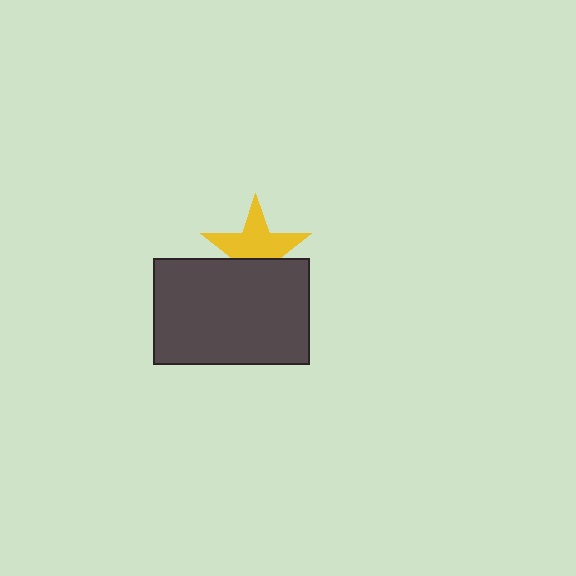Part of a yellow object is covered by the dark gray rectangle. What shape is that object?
It is a star.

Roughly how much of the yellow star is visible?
About half of it is visible (roughly 61%).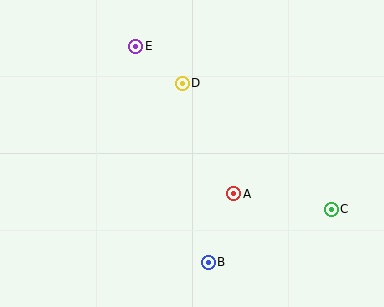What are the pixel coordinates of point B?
Point B is at (208, 262).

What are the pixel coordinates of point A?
Point A is at (234, 194).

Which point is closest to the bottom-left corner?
Point B is closest to the bottom-left corner.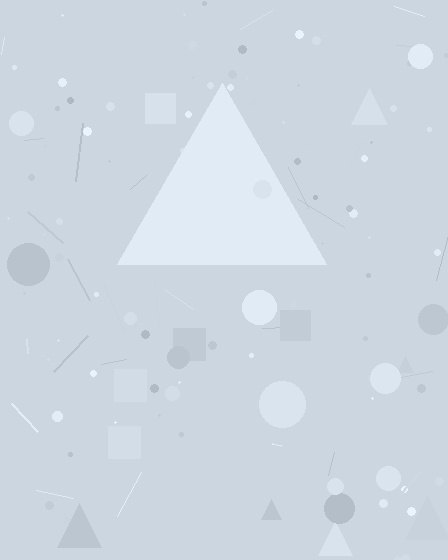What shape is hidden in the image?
A triangle is hidden in the image.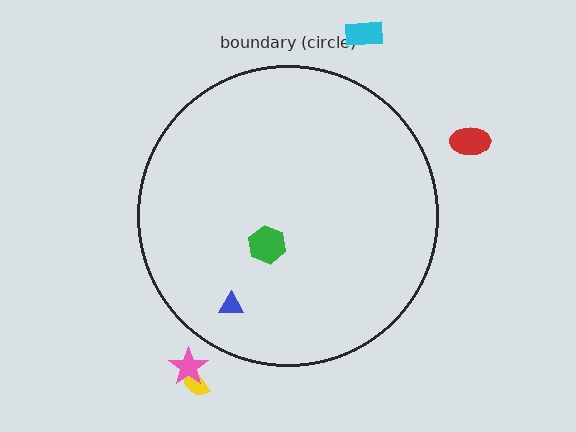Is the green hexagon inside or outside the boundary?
Inside.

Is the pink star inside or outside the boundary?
Outside.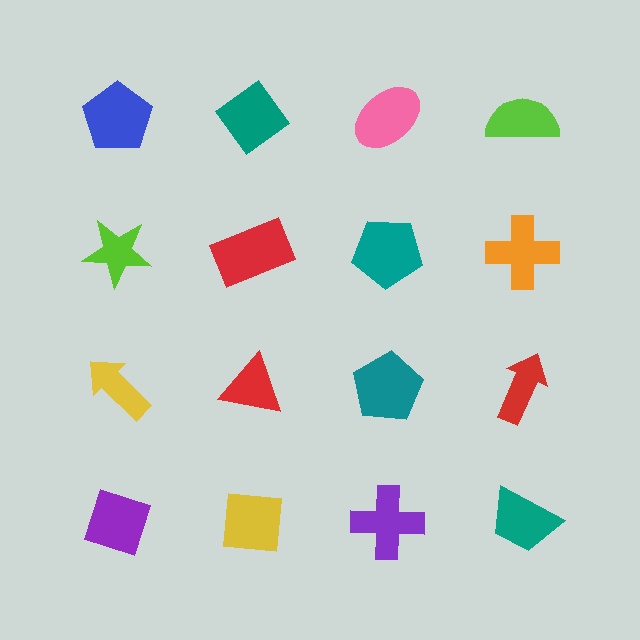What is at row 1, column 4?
A lime semicircle.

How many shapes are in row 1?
4 shapes.